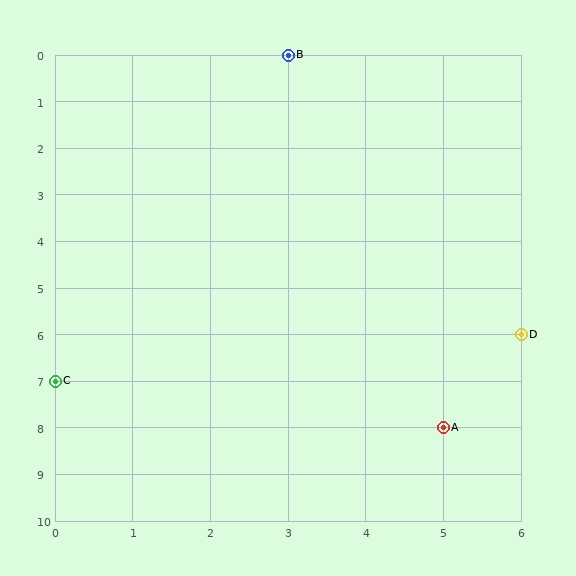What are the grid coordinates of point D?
Point D is at grid coordinates (6, 6).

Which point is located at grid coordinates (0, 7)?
Point C is at (0, 7).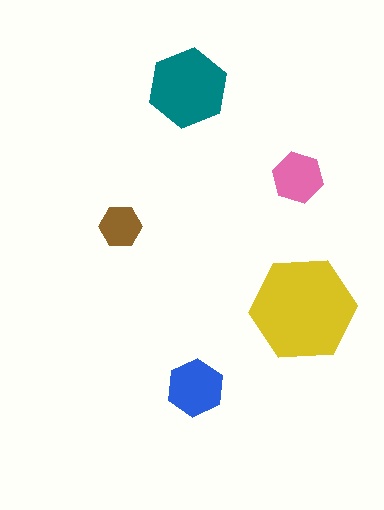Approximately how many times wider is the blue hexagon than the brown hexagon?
About 1.5 times wider.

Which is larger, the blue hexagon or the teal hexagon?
The teal one.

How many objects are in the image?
There are 5 objects in the image.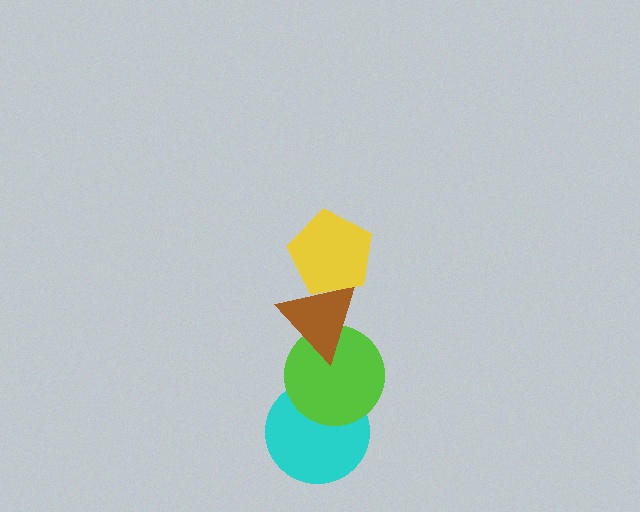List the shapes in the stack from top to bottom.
From top to bottom: the yellow pentagon, the brown triangle, the lime circle, the cyan circle.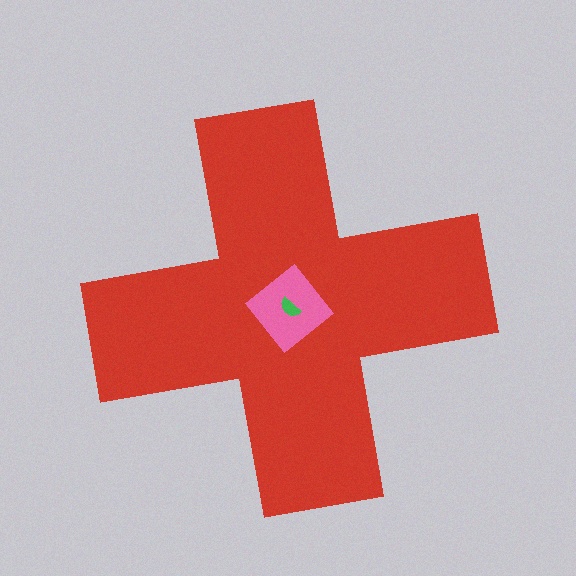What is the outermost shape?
The red cross.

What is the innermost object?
The green semicircle.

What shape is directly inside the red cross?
The pink diamond.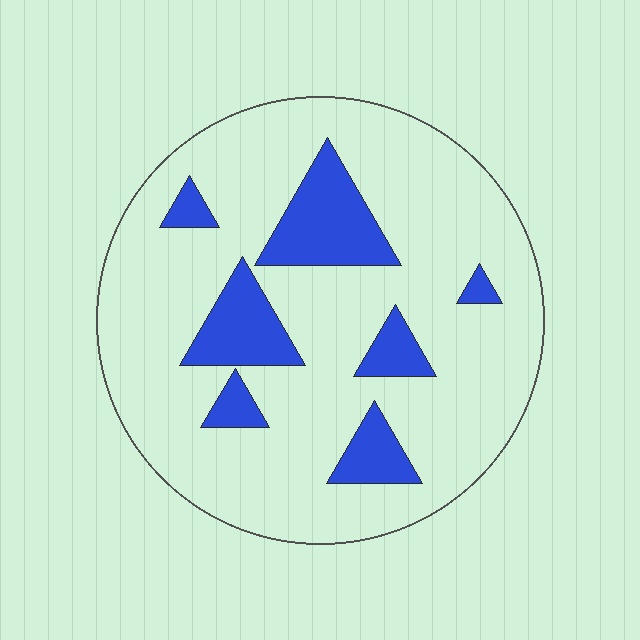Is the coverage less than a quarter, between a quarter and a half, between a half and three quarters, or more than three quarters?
Less than a quarter.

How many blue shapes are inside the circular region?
7.